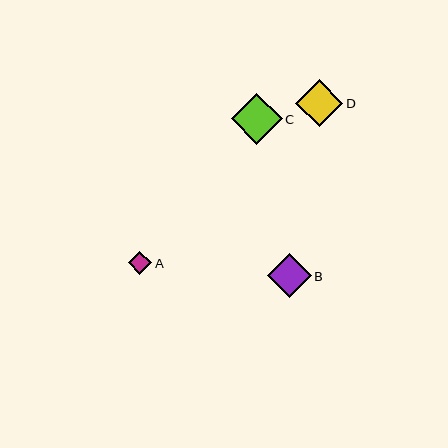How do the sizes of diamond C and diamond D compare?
Diamond C and diamond D are approximately the same size.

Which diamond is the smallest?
Diamond A is the smallest with a size of approximately 23 pixels.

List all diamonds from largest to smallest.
From largest to smallest: C, D, B, A.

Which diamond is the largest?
Diamond C is the largest with a size of approximately 51 pixels.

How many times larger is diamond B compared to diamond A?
Diamond B is approximately 1.9 times the size of diamond A.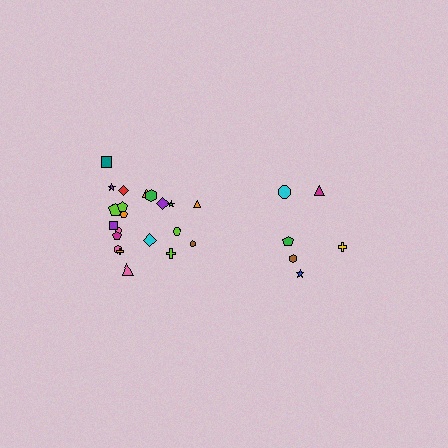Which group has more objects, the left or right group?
The left group.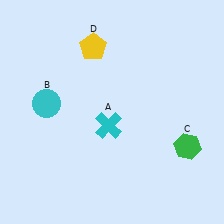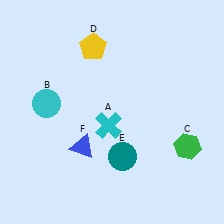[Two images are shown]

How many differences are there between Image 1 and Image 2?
There are 2 differences between the two images.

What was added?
A teal circle (E), a blue triangle (F) were added in Image 2.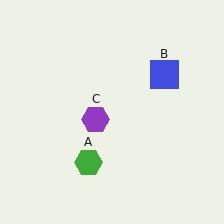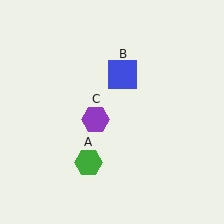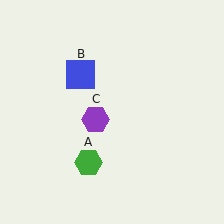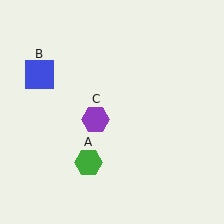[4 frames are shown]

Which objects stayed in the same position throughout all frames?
Green hexagon (object A) and purple hexagon (object C) remained stationary.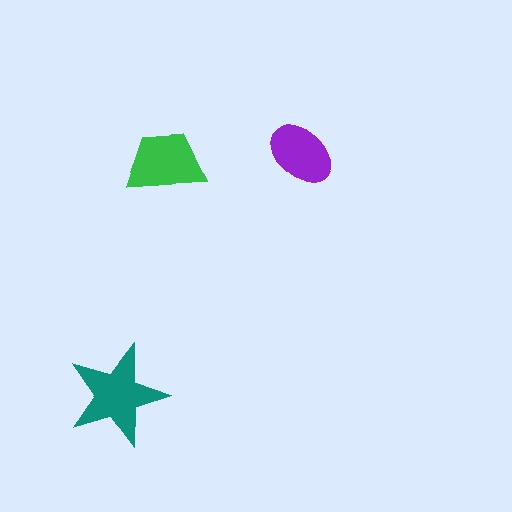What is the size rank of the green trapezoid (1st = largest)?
2nd.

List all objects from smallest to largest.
The purple ellipse, the green trapezoid, the teal star.